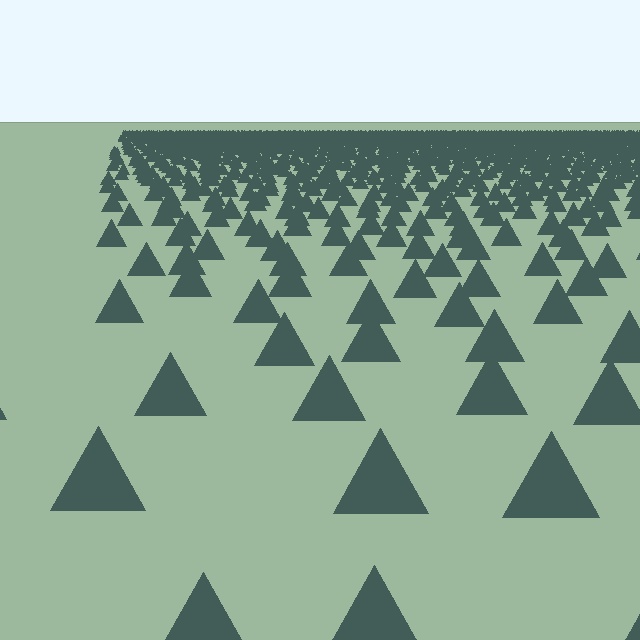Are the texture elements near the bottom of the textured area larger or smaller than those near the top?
Larger. Near the bottom, elements are closer to the viewer and appear at a bigger on-screen size.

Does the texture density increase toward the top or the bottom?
Density increases toward the top.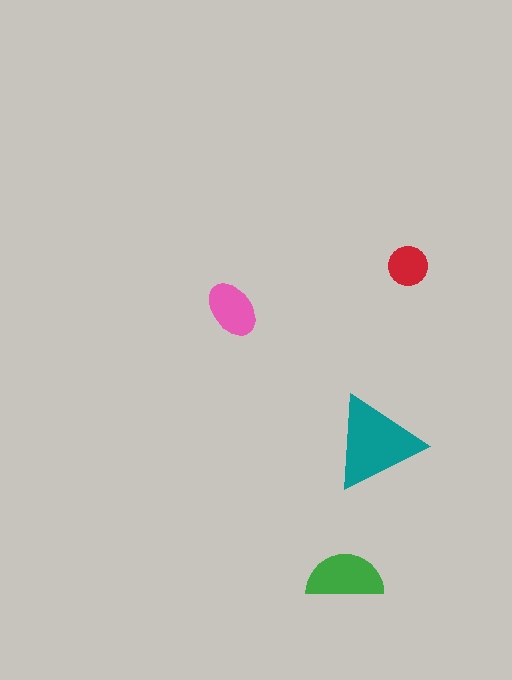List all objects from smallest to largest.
The red circle, the pink ellipse, the green semicircle, the teal triangle.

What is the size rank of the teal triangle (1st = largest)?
1st.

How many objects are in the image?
There are 4 objects in the image.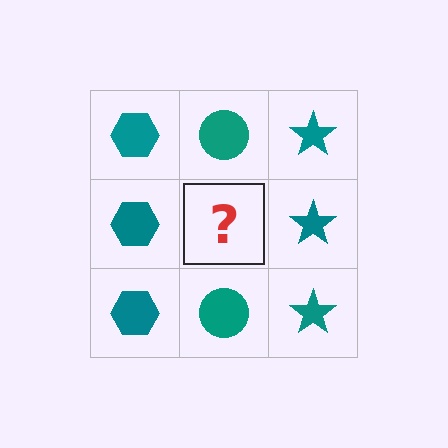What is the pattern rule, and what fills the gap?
The rule is that each column has a consistent shape. The gap should be filled with a teal circle.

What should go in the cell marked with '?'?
The missing cell should contain a teal circle.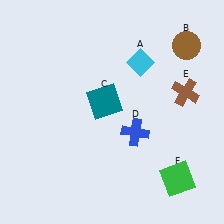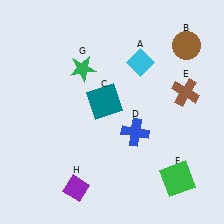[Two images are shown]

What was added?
A green star (G), a purple diamond (H) were added in Image 2.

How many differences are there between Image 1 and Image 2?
There are 2 differences between the two images.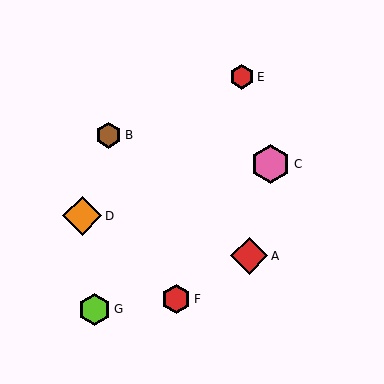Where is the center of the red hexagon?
The center of the red hexagon is at (176, 299).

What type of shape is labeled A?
Shape A is a red diamond.